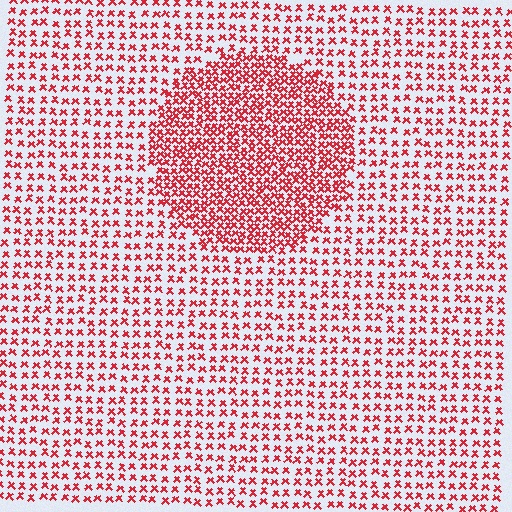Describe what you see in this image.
The image contains small red elements arranged at two different densities. A circle-shaped region is visible where the elements are more densely packed than the surrounding area.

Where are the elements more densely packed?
The elements are more densely packed inside the circle boundary.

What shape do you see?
I see a circle.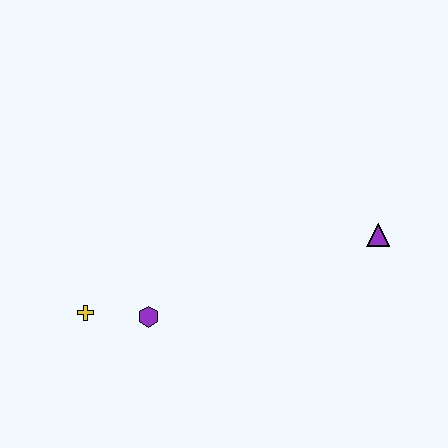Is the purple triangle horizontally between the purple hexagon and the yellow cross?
No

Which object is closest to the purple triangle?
The purple hexagon is closest to the purple triangle.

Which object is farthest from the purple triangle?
The yellow cross is farthest from the purple triangle.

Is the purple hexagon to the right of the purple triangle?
No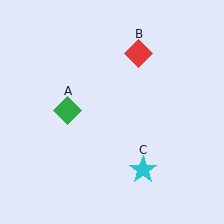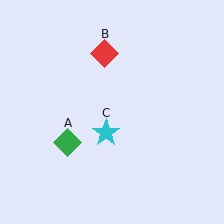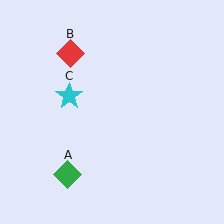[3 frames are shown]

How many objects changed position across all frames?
3 objects changed position: green diamond (object A), red diamond (object B), cyan star (object C).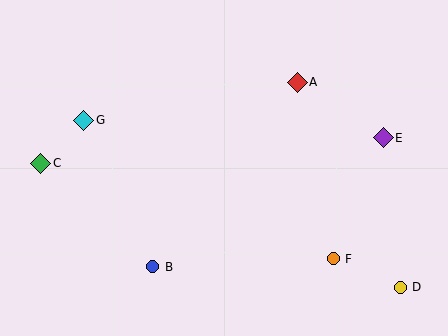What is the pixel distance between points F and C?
The distance between F and C is 308 pixels.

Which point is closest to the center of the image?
Point A at (297, 82) is closest to the center.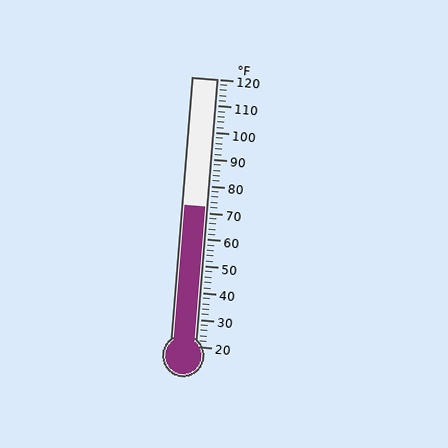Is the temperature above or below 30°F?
The temperature is above 30°F.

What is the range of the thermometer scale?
The thermometer scale ranges from 20°F to 120°F.